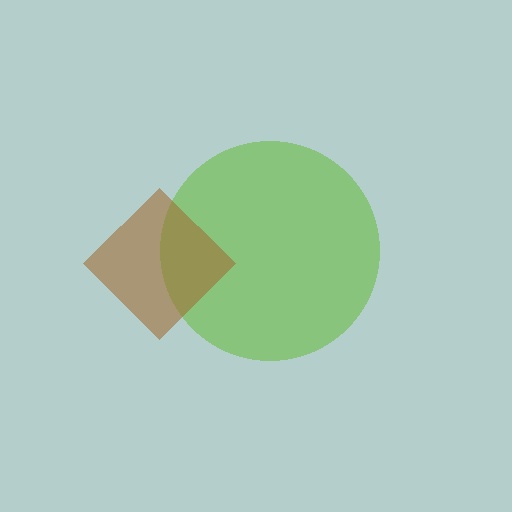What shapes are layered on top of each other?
The layered shapes are: a lime circle, a brown diamond.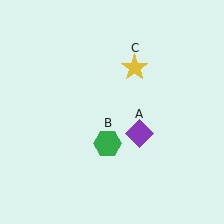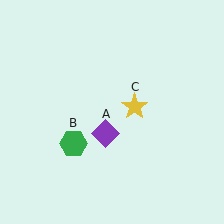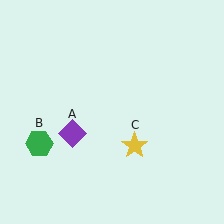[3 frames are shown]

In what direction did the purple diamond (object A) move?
The purple diamond (object A) moved left.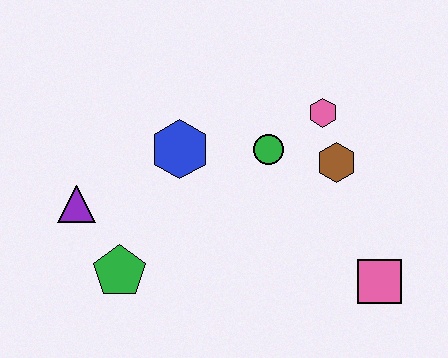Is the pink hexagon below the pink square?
No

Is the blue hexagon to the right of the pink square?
No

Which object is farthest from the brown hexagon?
The purple triangle is farthest from the brown hexagon.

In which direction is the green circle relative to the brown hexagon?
The green circle is to the left of the brown hexagon.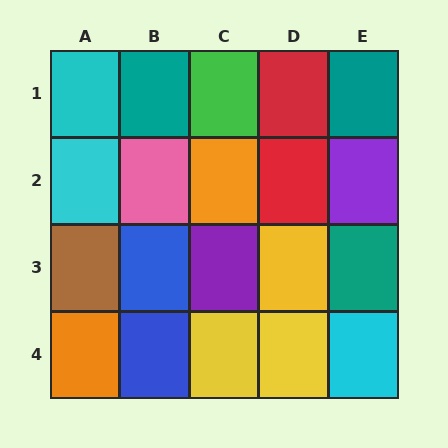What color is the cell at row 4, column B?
Blue.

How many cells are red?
2 cells are red.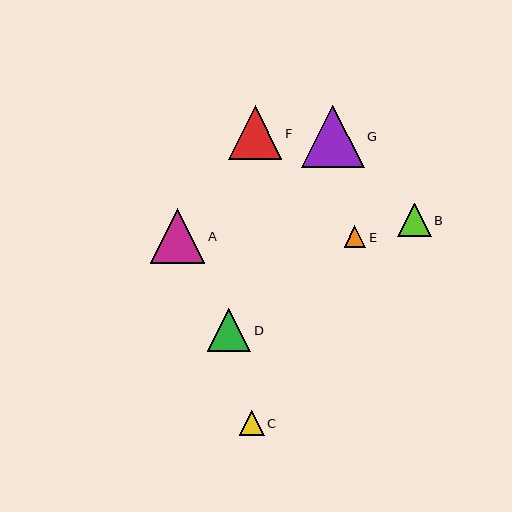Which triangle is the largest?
Triangle G is the largest with a size of approximately 63 pixels.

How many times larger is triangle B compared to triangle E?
Triangle B is approximately 1.5 times the size of triangle E.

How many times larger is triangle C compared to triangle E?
Triangle C is approximately 1.1 times the size of triangle E.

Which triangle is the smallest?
Triangle E is the smallest with a size of approximately 22 pixels.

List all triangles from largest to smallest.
From largest to smallest: G, A, F, D, B, C, E.